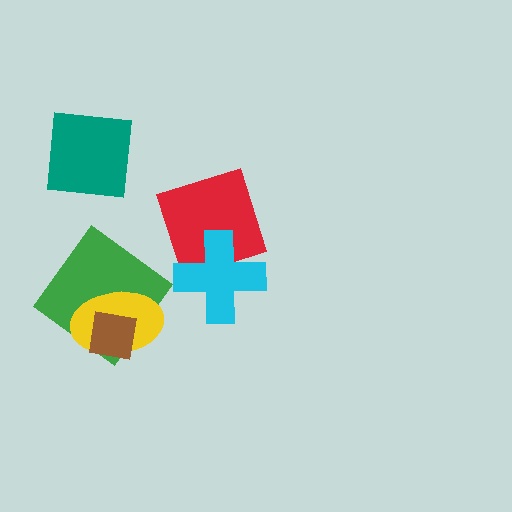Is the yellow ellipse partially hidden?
Yes, it is partially covered by another shape.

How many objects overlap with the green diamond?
2 objects overlap with the green diamond.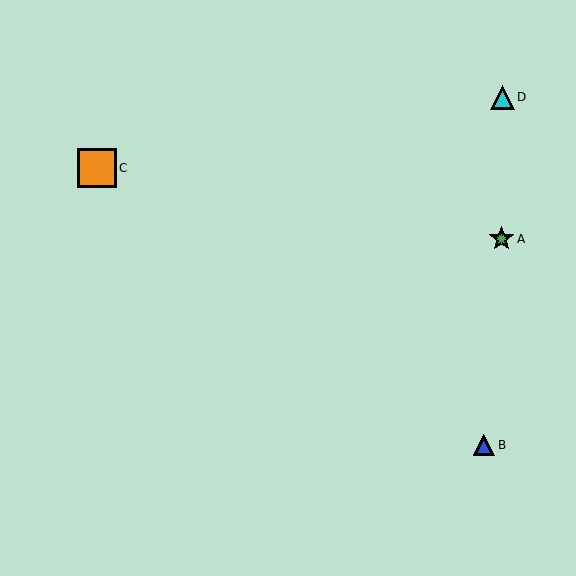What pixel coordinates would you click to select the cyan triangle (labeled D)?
Click at (502, 97) to select the cyan triangle D.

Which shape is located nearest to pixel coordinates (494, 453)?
The blue triangle (labeled B) at (484, 445) is nearest to that location.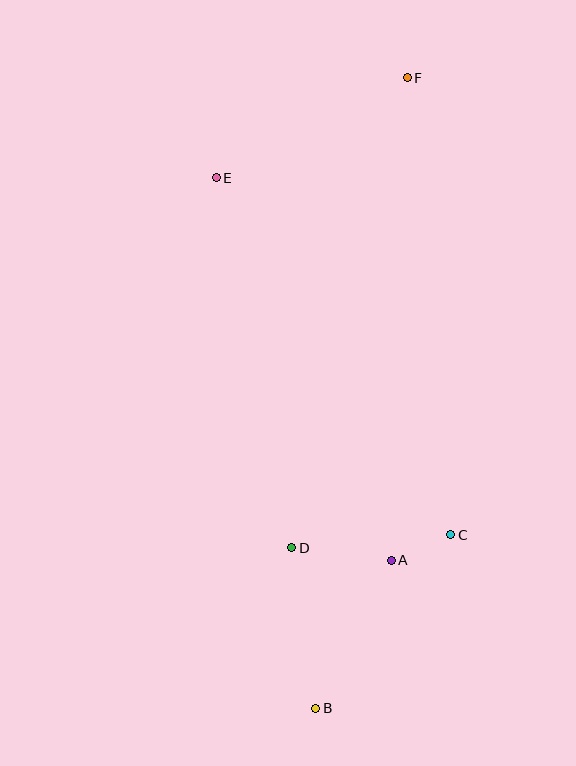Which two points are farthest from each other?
Points B and F are farthest from each other.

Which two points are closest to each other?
Points A and C are closest to each other.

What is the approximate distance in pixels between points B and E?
The distance between B and E is approximately 539 pixels.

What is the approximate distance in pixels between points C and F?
The distance between C and F is approximately 459 pixels.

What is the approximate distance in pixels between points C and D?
The distance between C and D is approximately 160 pixels.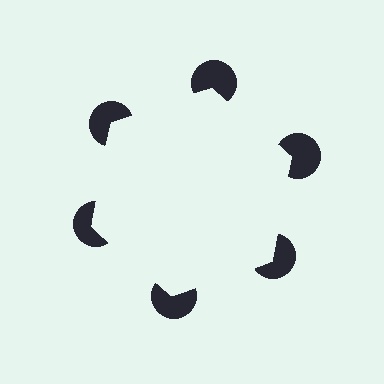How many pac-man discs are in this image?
There are 6 — one at each vertex of the illusory hexagon.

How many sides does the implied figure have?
6 sides.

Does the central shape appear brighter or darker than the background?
It typically appears slightly brighter than the background, even though no actual brightness change is drawn.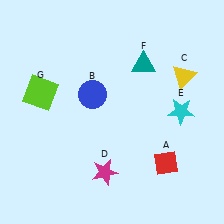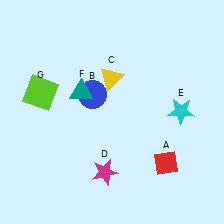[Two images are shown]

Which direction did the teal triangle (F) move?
The teal triangle (F) moved left.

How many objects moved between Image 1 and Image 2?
2 objects moved between the two images.